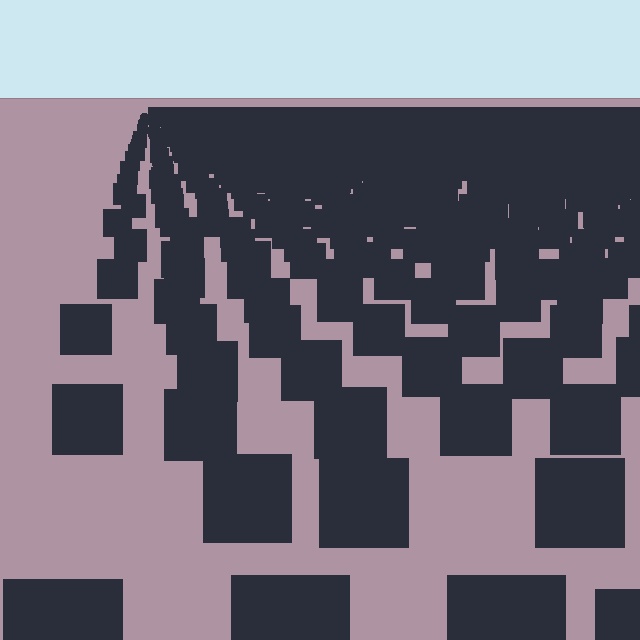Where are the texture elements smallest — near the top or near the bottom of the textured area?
Near the top.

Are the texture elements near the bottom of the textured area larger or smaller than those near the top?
Larger. Near the bottom, elements are closer to the viewer and appear at a bigger on-screen size.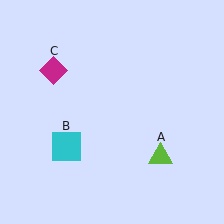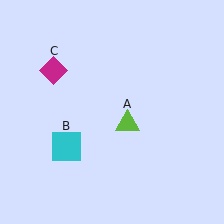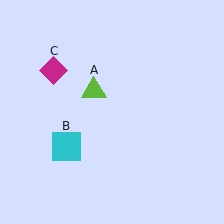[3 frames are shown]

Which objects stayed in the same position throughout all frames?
Cyan square (object B) and magenta diamond (object C) remained stationary.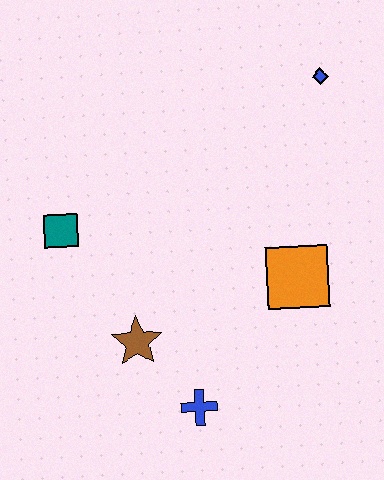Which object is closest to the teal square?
The brown star is closest to the teal square.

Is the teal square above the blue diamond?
No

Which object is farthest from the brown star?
The blue diamond is farthest from the brown star.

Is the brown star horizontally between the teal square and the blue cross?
Yes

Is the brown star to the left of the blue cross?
Yes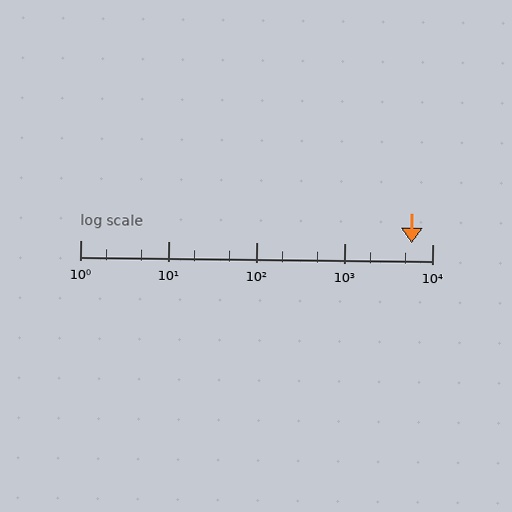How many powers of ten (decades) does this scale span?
The scale spans 4 decades, from 1 to 10000.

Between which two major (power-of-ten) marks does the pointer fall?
The pointer is between 1000 and 10000.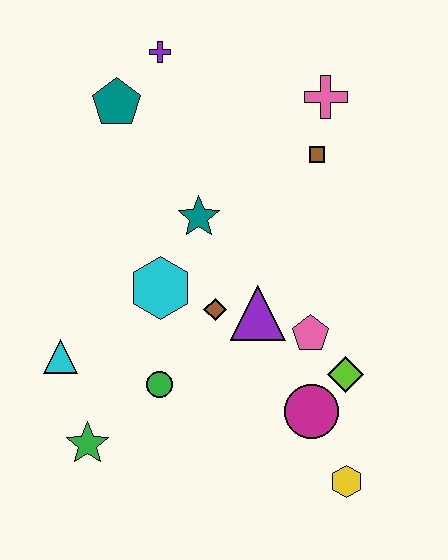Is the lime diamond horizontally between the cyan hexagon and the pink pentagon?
No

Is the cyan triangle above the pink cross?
No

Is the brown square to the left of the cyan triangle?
No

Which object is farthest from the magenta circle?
The purple cross is farthest from the magenta circle.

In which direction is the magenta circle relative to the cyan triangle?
The magenta circle is to the right of the cyan triangle.